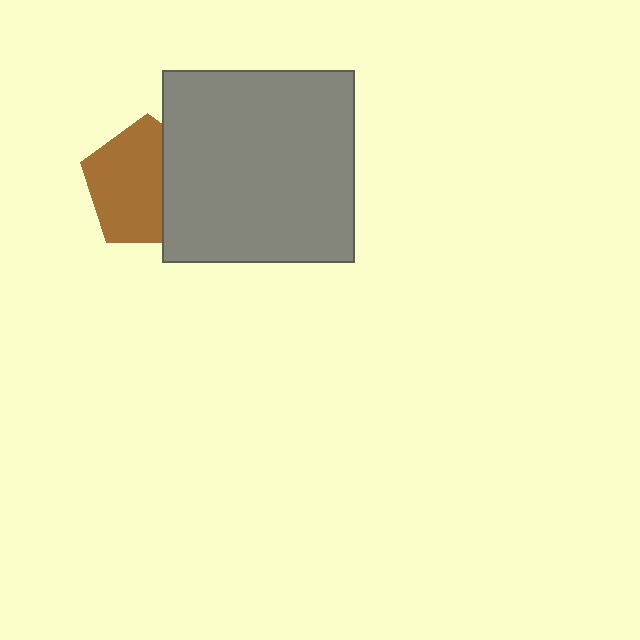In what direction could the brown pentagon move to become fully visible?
The brown pentagon could move left. That would shift it out from behind the gray square entirely.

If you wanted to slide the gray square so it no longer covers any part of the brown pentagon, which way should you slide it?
Slide it right — that is the most direct way to separate the two shapes.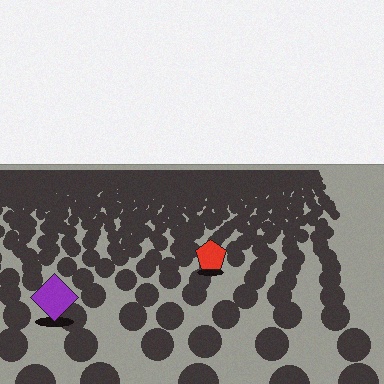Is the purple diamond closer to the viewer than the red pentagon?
Yes. The purple diamond is closer — you can tell from the texture gradient: the ground texture is coarser near it.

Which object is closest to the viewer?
The purple diamond is closest. The texture marks near it are larger and more spread out.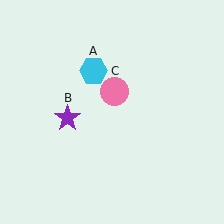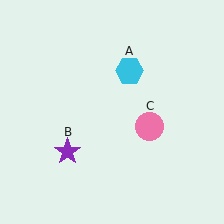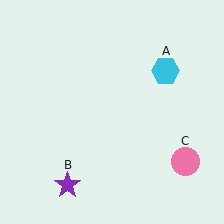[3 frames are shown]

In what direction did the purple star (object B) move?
The purple star (object B) moved down.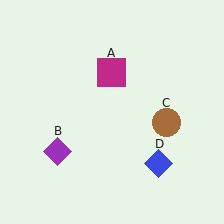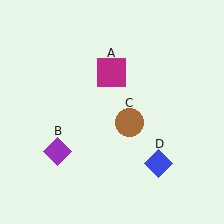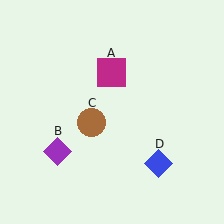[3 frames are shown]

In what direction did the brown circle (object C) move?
The brown circle (object C) moved left.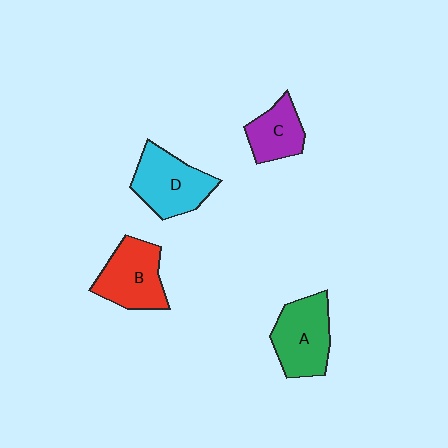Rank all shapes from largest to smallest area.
From largest to smallest: D (cyan), A (green), B (red), C (purple).